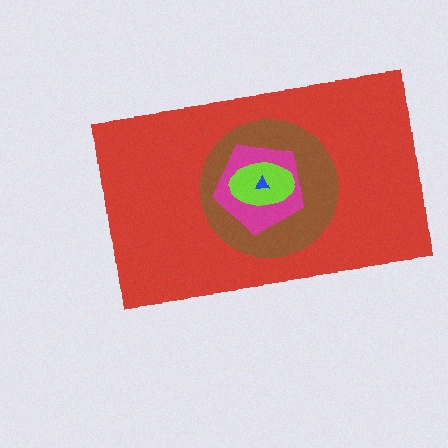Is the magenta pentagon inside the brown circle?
Yes.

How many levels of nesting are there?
5.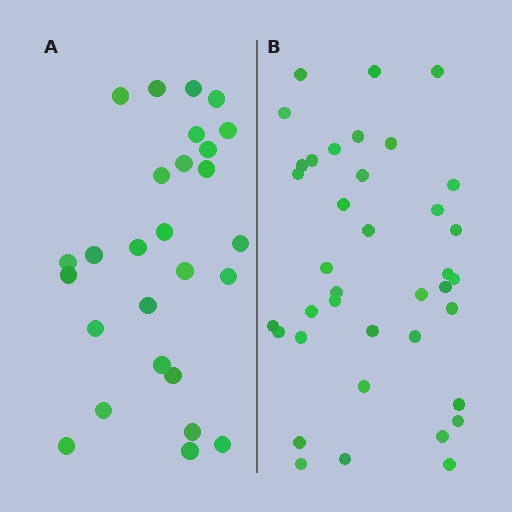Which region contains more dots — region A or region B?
Region B (the right region) has more dots.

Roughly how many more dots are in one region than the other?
Region B has roughly 12 or so more dots than region A.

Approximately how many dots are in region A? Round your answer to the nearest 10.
About 30 dots. (The exact count is 27, which rounds to 30.)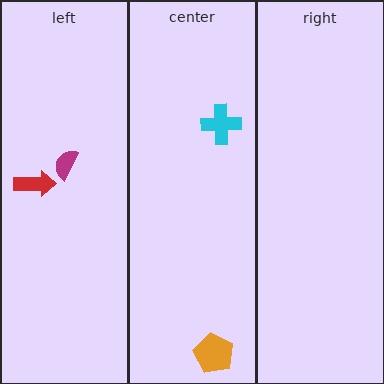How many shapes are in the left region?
2.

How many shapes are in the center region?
2.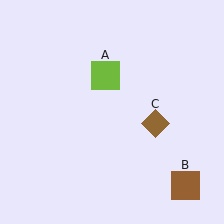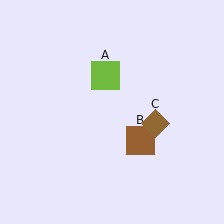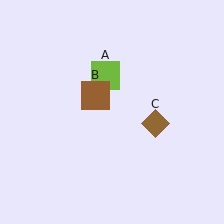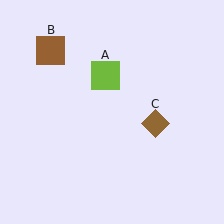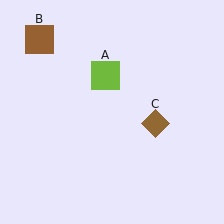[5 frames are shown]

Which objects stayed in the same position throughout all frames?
Lime square (object A) and brown diamond (object C) remained stationary.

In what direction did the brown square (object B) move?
The brown square (object B) moved up and to the left.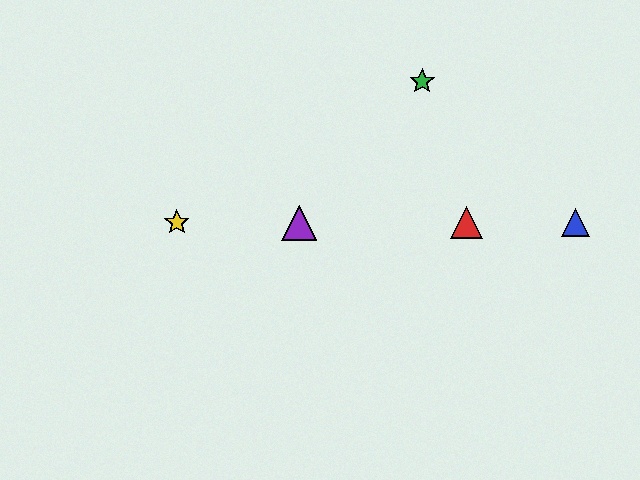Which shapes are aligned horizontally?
The red triangle, the blue triangle, the yellow star, the purple triangle are aligned horizontally.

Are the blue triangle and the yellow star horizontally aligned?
Yes, both are at y≈223.